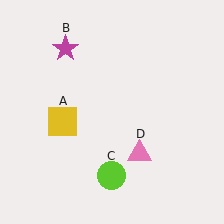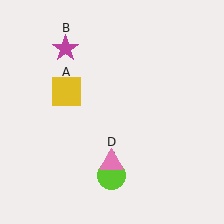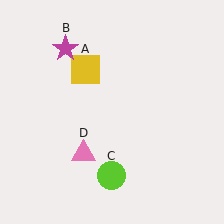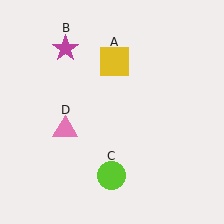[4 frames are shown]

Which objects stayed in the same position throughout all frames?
Magenta star (object B) and lime circle (object C) remained stationary.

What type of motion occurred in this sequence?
The yellow square (object A), pink triangle (object D) rotated clockwise around the center of the scene.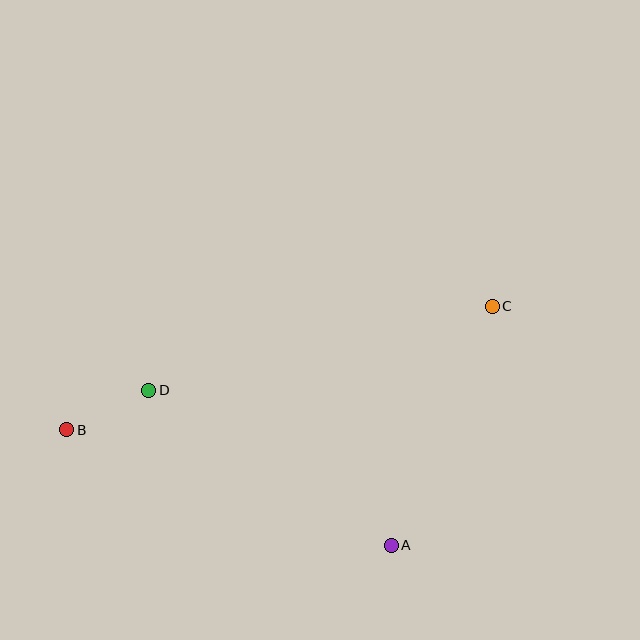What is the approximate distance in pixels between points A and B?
The distance between A and B is approximately 345 pixels.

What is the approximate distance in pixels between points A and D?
The distance between A and D is approximately 288 pixels.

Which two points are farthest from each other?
Points B and C are farthest from each other.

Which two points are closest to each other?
Points B and D are closest to each other.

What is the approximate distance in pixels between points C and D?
The distance between C and D is approximately 354 pixels.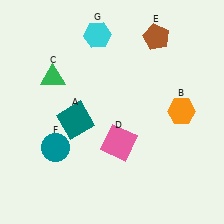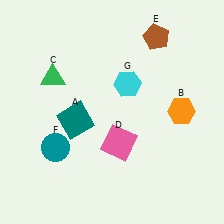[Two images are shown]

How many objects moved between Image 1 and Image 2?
1 object moved between the two images.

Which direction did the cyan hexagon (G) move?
The cyan hexagon (G) moved down.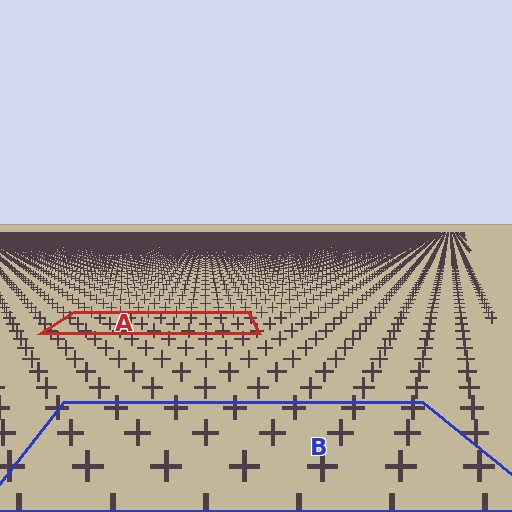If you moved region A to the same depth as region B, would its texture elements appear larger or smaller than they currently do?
They would appear larger. At a closer depth, the same texture elements are projected at a bigger on-screen size.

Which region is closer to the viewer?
Region B is closer. The texture elements there are larger and more spread out.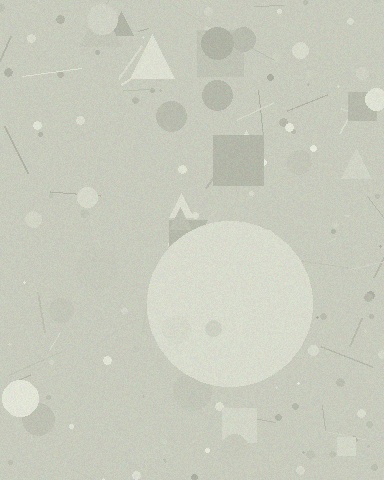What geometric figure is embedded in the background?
A circle is embedded in the background.